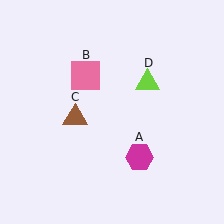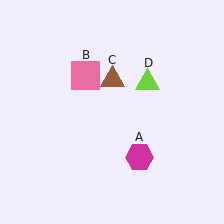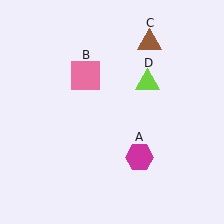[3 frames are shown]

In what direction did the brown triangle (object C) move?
The brown triangle (object C) moved up and to the right.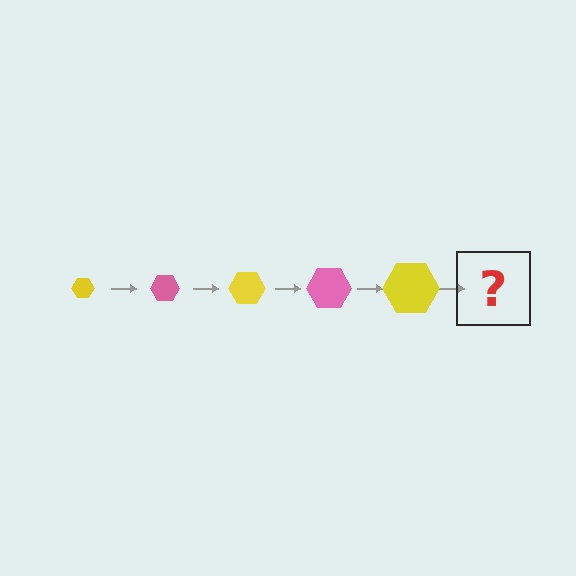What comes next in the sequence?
The next element should be a pink hexagon, larger than the previous one.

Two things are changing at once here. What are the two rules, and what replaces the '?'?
The two rules are that the hexagon grows larger each step and the color cycles through yellow and pink. The '?' should be a pink hexagon, larger than the previous one.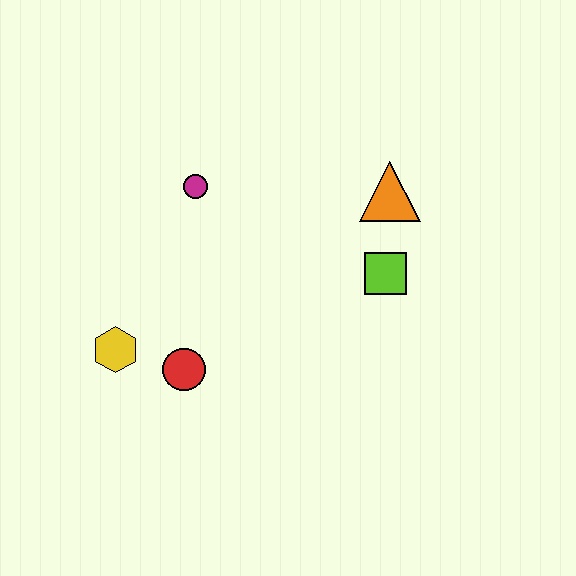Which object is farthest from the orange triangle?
The yellow hexagon is farthest from the orange triangle.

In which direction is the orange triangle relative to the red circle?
The orange triangle is to the right of the red circle.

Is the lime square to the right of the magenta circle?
Yes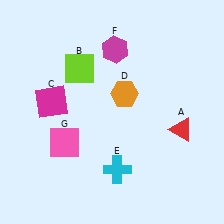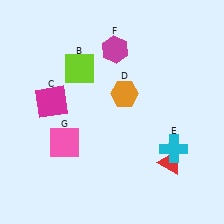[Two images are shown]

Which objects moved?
The objects that moved are: the red triangle (A), the cyan cross (E).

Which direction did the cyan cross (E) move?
The cyan cross (E) moved right.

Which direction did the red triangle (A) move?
The red triangle (A) moved down.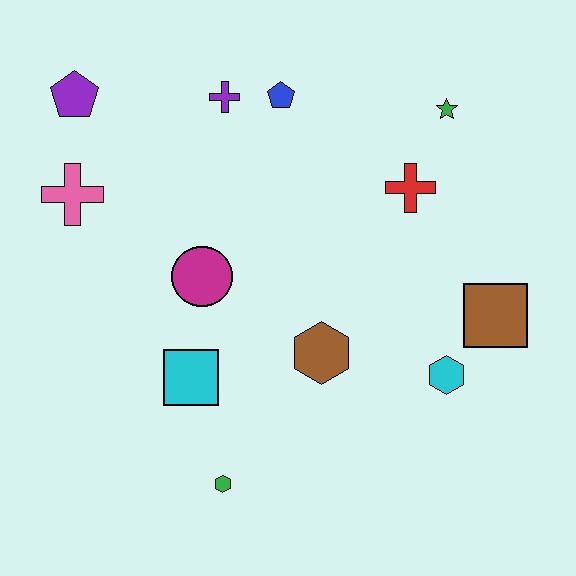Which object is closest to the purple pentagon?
The pink cross is closest to the purple pentagon.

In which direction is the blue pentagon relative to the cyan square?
The blue pentagon is above the cyan square.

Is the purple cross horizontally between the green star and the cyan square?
Yes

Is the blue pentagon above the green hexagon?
Yes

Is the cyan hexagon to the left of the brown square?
Yes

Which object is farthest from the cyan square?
The green star is farthest from the cyan square.